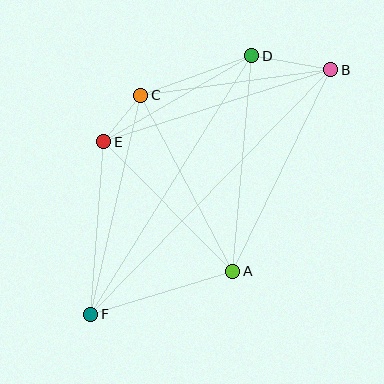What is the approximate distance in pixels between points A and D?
The distance between A and D is approximately 216 pixels.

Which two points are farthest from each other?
Points B and F are farthest from each other.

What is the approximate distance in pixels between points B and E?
The distance between B and E is approximately 238 pixels.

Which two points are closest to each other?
Points C and E are closest to each other.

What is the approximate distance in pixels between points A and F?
The distance between A and F is approximately 148 pixels.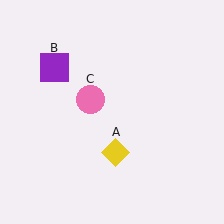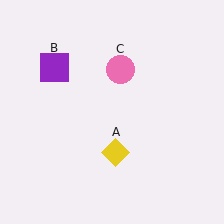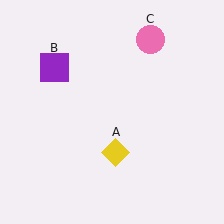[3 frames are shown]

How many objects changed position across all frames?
1 object changed position: pink circle (object C).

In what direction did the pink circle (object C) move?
The pink circle (object C) moved up and to the right.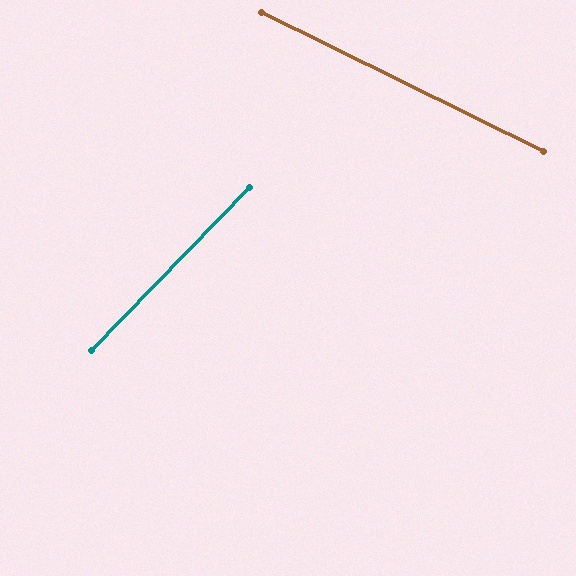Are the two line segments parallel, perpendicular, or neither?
Neither parallel nor perpendicular — they differ by about 72°.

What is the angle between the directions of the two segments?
Approximately 72 degrees.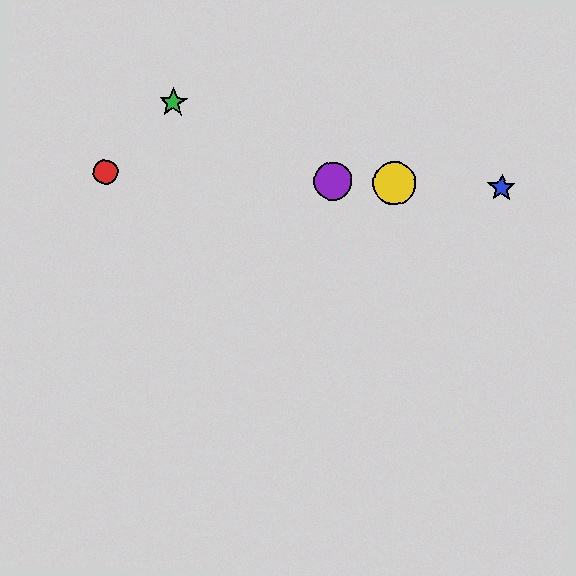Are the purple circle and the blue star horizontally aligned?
Yes, both are at y≈181.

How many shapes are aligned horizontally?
4 shapes (the red circle, the blue star, the yellow circle, the purple circle) are aligned horizontally.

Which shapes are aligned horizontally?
The red circle, the blue star, the yellow circle, the purple circle are aligned horizontally.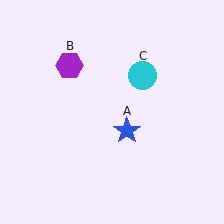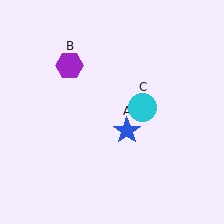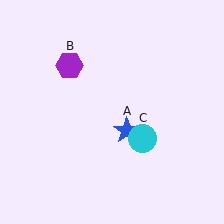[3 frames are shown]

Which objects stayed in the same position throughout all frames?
Blue star (object A) and purple hexagon (object B) remained stationary.